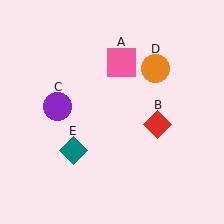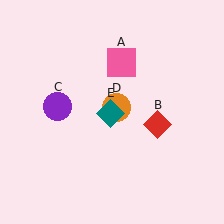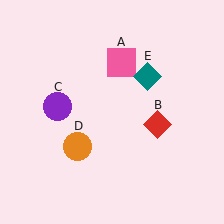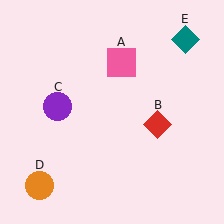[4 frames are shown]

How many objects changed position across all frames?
2 objects changed position: orange circle (object D), teal diamond (object E).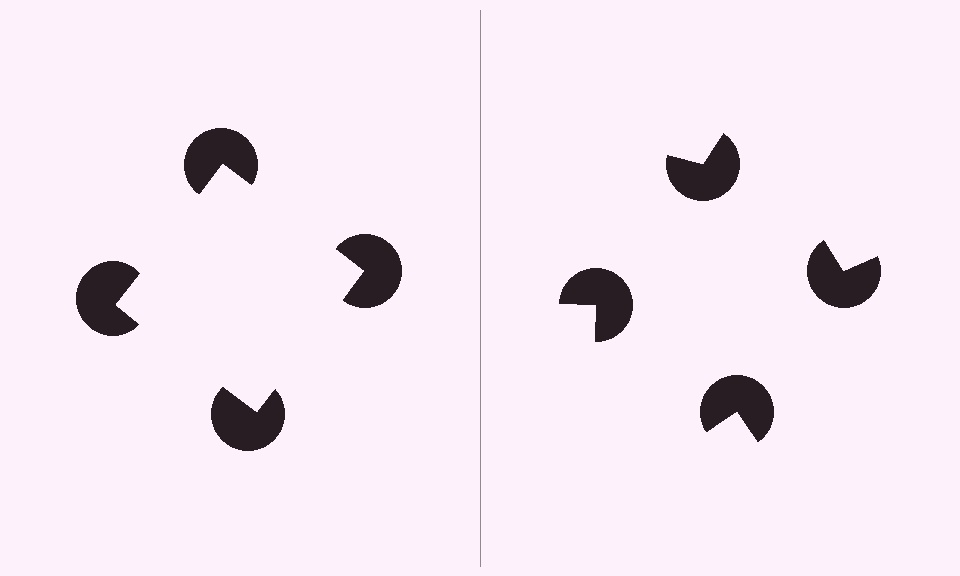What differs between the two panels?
The pac-man discs are positioned identically on both sides; only the wedge orientations differ. On the left they align to a square; on the right they are misaligned.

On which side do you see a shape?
An illusory square appears on the left side. On the right side the wedge cuts are rotated, so no coherent shape forms.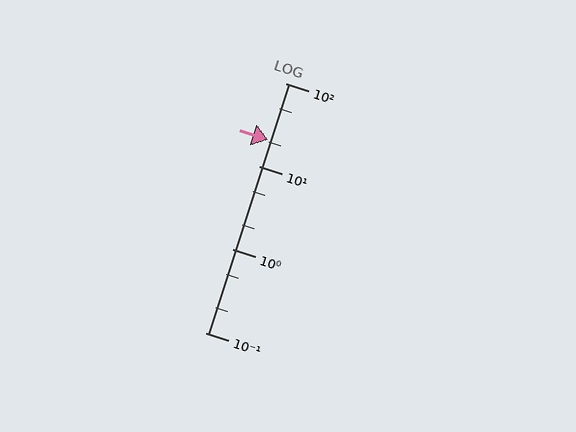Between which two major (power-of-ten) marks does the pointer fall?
The pointer is between 10 and 100.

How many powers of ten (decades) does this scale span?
The scale spans 3 decades, from 0.1 to 100.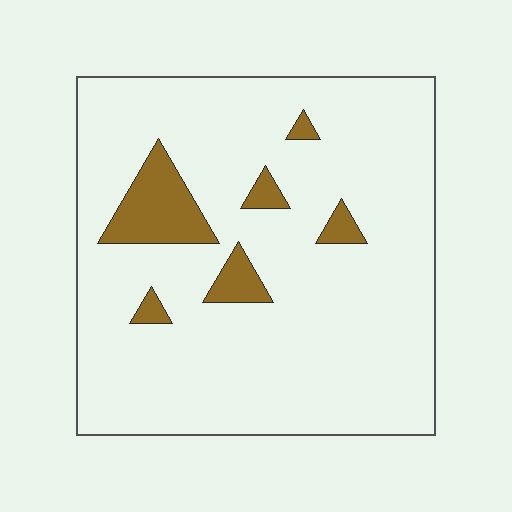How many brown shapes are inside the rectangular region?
6.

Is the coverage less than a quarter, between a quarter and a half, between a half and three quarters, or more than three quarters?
Less than a quarter.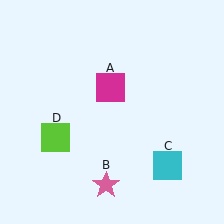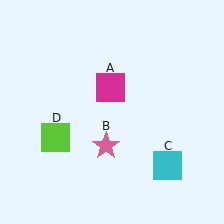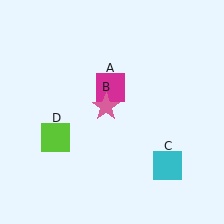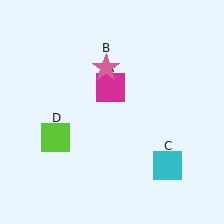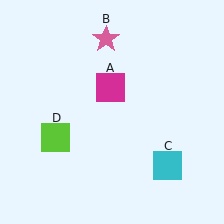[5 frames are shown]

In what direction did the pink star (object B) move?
The pink star (object B) moved up.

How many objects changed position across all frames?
1 object changed position: pink star (object B).